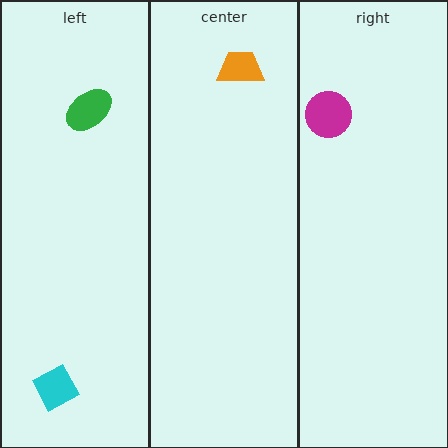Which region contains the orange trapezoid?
The center region.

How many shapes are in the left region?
2.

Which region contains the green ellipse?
The left region.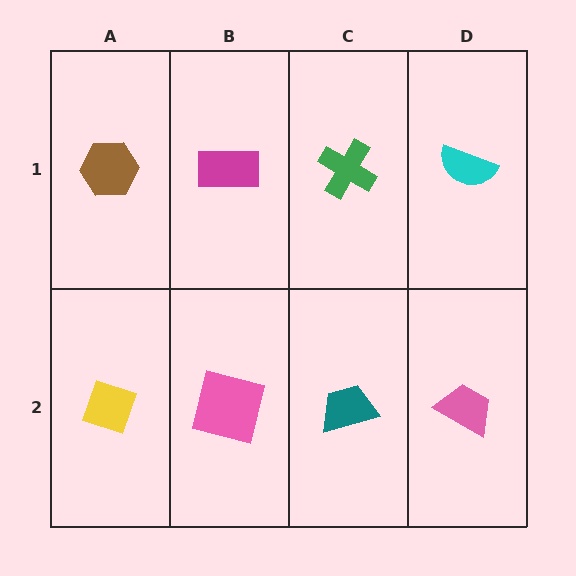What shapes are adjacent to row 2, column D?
A cyan semicircle (row 1, column D), a teal trapezoid (row 2, column C).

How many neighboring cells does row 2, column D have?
2.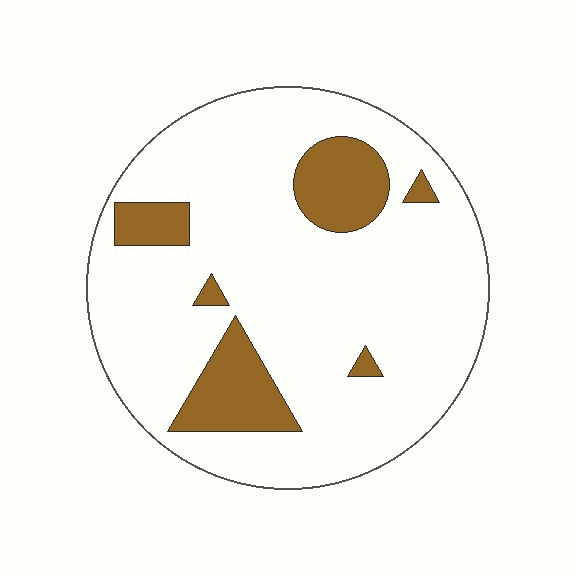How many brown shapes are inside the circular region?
6.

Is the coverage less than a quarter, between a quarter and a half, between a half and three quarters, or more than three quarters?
Less than a quarter.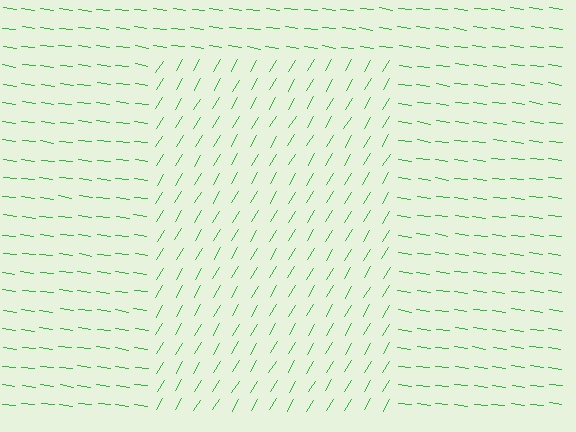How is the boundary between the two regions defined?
The boundary is defined purely by a change in line orientation (approximately 67 degrees difference). All lines are the same color and thickness.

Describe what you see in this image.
The image is filled with small green line segments. A rectangle region in the image has lines oriented differently from the surrounding lines, creating a visible texture boundary.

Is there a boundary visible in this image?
Yes, there is a texture boundary formed by a change in line orientation.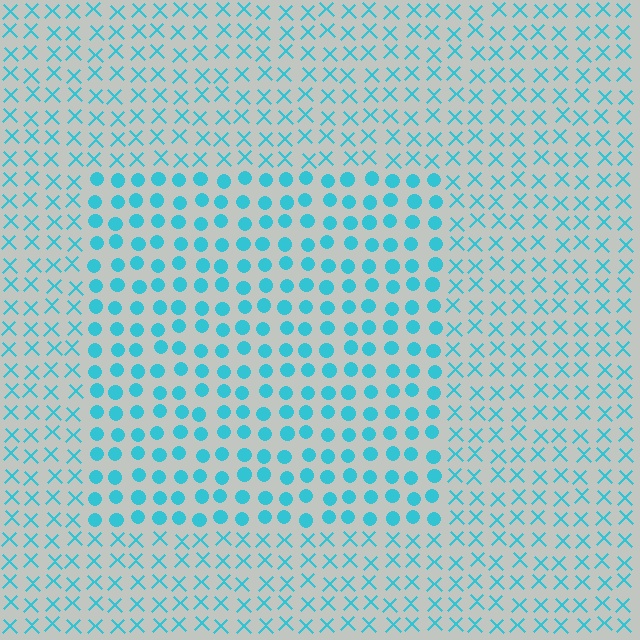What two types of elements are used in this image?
The image uses circles inside the rectangle region and X marks outside it.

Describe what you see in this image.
The image is filled with small cyan elements arranged in a uniform grid. A rectangle-shaped region contains circles, while the surrounding area contains X marks. The boundary is defined purely by the change in element shape.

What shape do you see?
I see a rectangle.